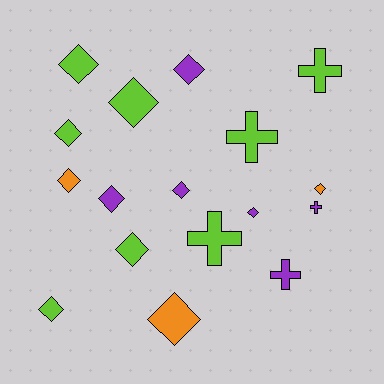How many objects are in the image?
There are 17 objects.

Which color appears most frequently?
Lime, with 8 objects.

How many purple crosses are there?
There are 2 purple crosses.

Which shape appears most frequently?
Diamond, with 12 objects.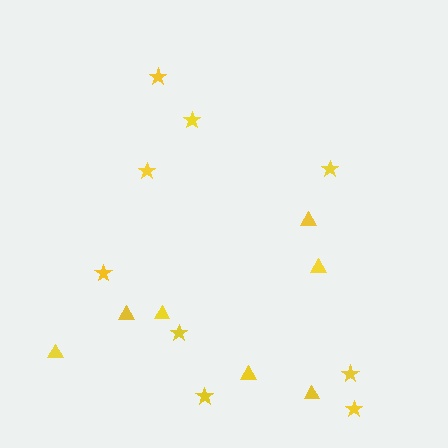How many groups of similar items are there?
There are 2 groups: one group of stars (9) and one group of triangles (7).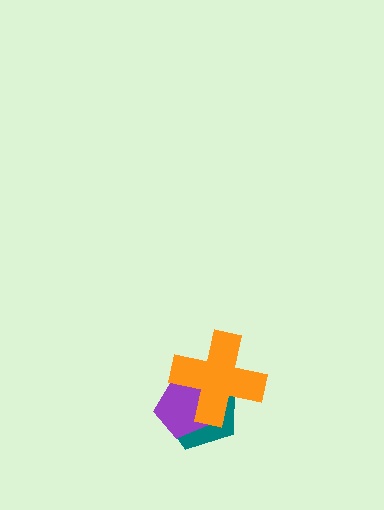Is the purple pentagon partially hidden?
Yes, it is partially covered by another shape.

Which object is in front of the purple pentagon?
The orange cross is in front of the purple pentagon.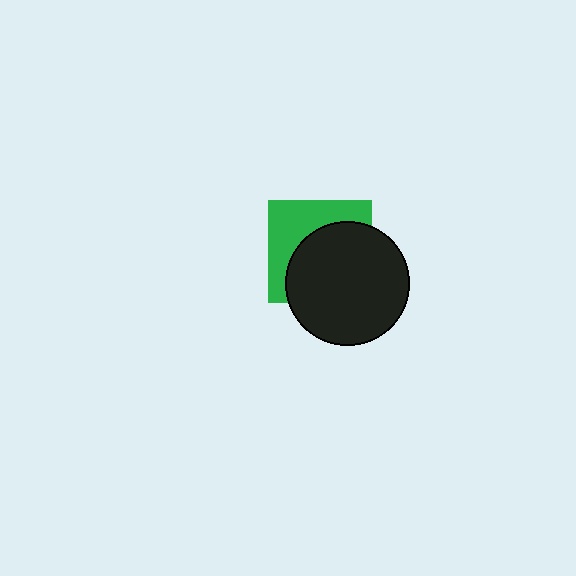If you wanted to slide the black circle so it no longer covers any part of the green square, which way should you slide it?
Slide it toward the lower-right — that is the most direct way to separate the two shapes.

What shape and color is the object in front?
The object in front is a black circle.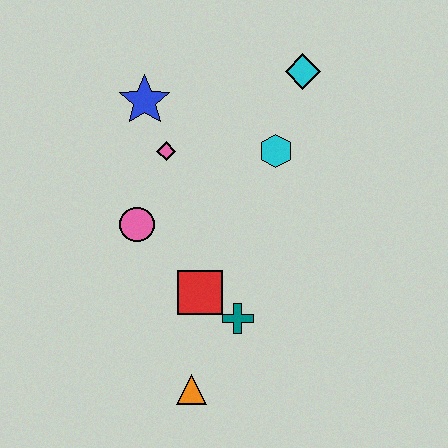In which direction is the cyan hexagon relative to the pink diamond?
The cyan hexagon is to the right of the pink diamond.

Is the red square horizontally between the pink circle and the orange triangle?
No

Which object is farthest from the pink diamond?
The orange triangle is farthest from the pink diamond.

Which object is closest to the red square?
The teal cross is closest to the red square.